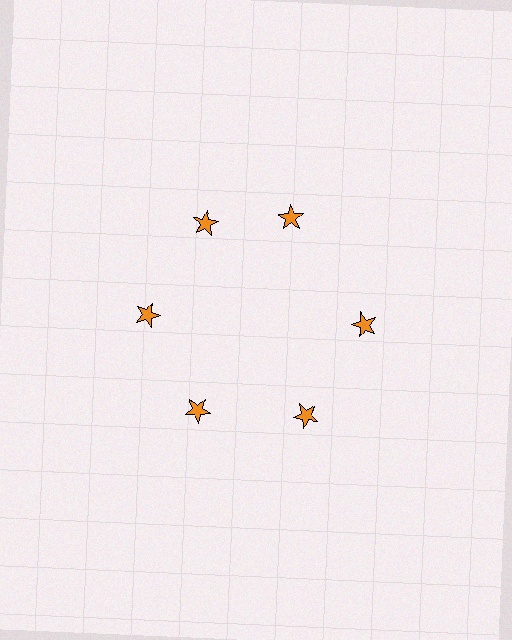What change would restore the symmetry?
The symmetry would be restored by rotating it back into even spacing with its neighbors so that all 6 stars sit at equal angles and equal distance from the center.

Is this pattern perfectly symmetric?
No. The 6 orange stars are arranged in a ring, but one element near the 1 o'clock position is rotated out of alignment along the ring, breaking the 6-fold rotational symmetry.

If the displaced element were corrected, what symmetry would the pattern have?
It would have 6-fold rotational symmetry — the pattern would map onto itself every 60 degrees.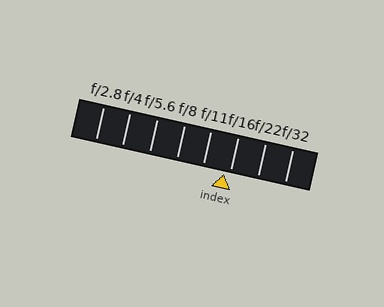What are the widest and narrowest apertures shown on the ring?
The widest aperture shown is f/2.8 and the narrowest is f/32.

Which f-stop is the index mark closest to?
The index mark is closest to f/16.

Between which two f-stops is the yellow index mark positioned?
The index mark is between f/11 and f/16.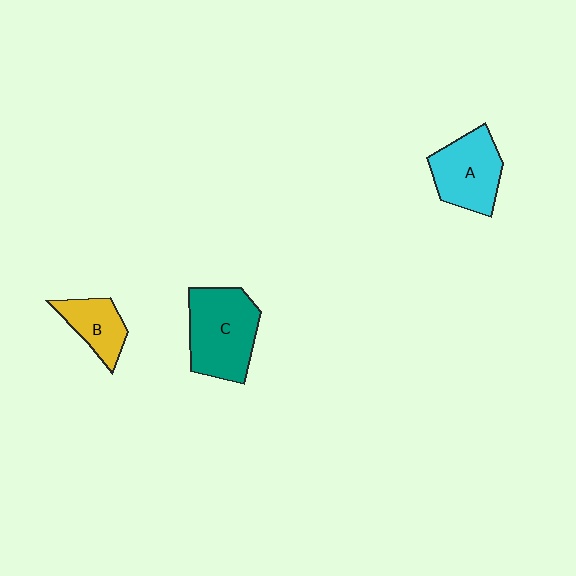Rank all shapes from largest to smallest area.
From largest to smallest: C (teal), A (cyan), B (yellow).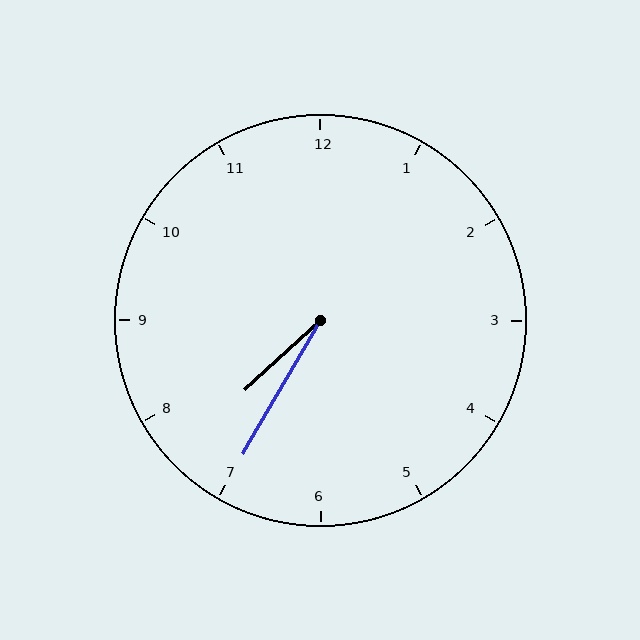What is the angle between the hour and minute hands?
Approximately 18 degrees.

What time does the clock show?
7:35.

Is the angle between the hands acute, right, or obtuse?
It is acute.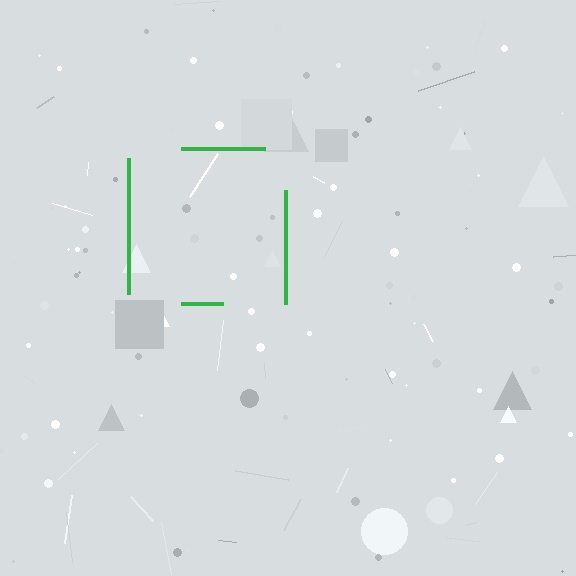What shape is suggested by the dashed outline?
The dashed outline suggests a square.